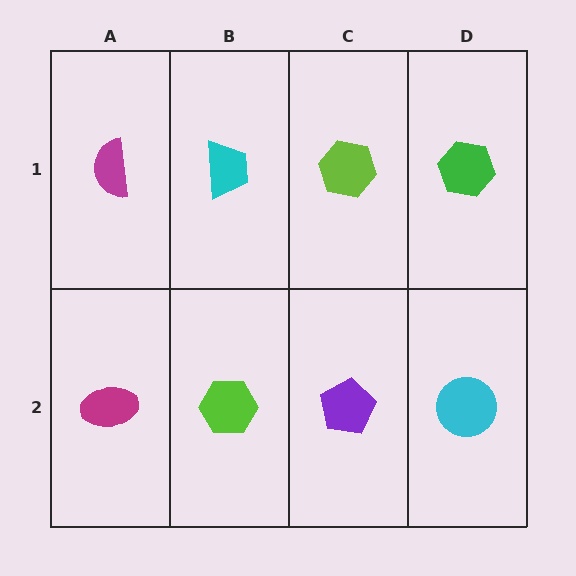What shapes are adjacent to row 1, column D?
A cyan circle (row 2, column D), a lime hexagon (row 1, column C).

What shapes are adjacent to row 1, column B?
A lime hexagon (row 2, column B), a magenta semicircle (row 1, column A), a lime hexagon (row 1, column C).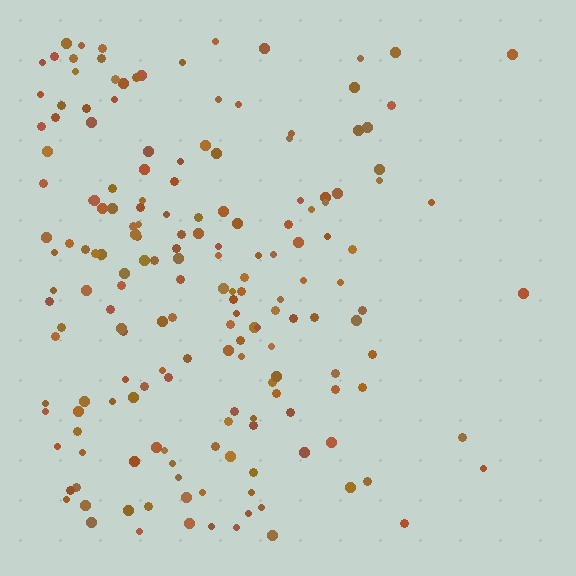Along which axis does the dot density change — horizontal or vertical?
Horizontal.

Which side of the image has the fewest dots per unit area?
The right.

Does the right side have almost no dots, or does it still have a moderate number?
Still a moderate number, just noticeably fewer than the left.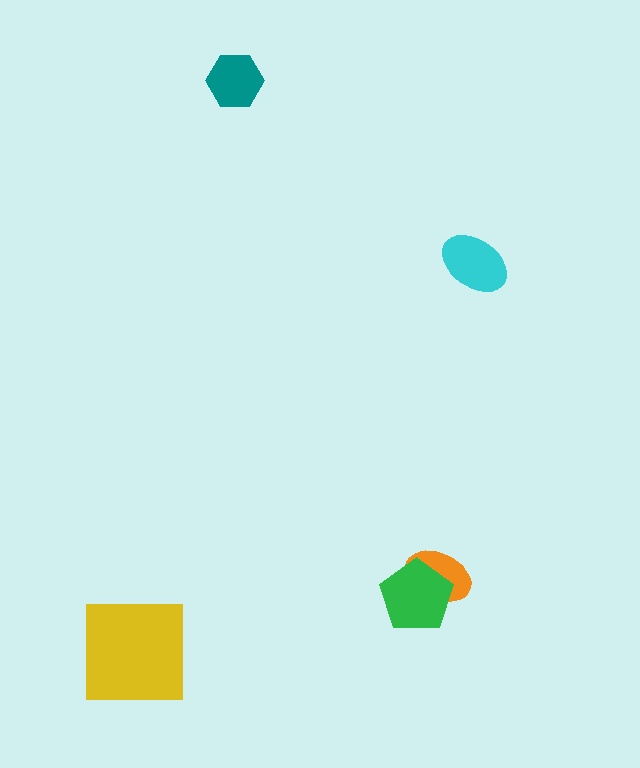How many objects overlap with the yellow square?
0 objects overlap with the yellow square.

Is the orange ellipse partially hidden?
Yes, it is partially covered by another shape.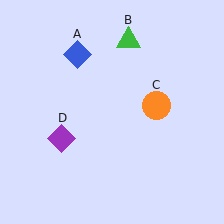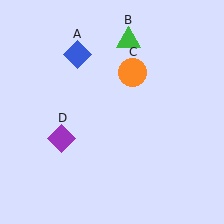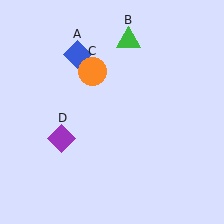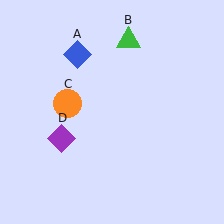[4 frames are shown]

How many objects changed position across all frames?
1 object changed position: orange circle (object C).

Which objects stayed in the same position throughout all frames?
Blue diamond (object A) and green triangle (object B) and purple diamond (object D) remained stationary.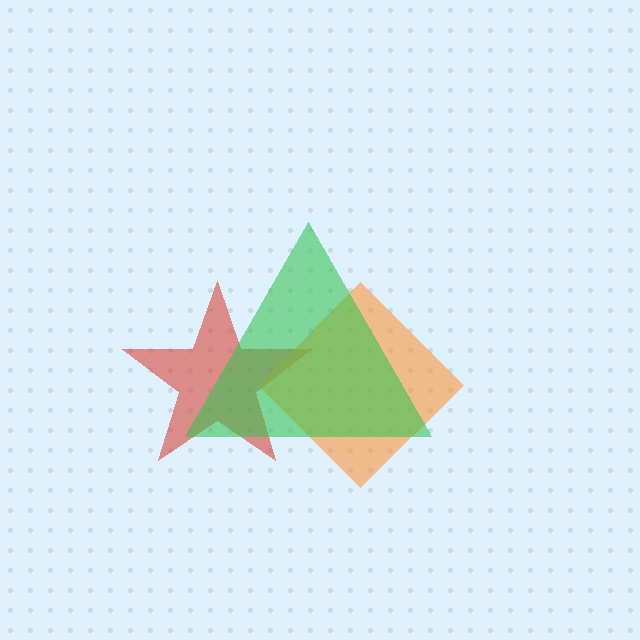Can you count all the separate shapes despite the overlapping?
Yes, there are 3 separate shapes.